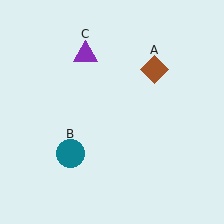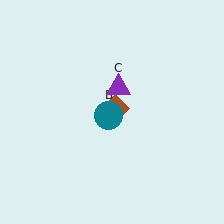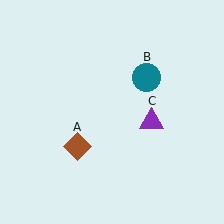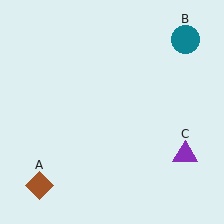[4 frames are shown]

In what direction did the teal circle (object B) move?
The teal circle (object B) moved up and to the right.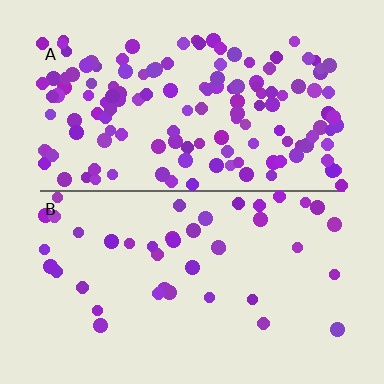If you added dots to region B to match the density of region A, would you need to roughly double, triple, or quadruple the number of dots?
Approximately triple.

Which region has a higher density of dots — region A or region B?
A (the top).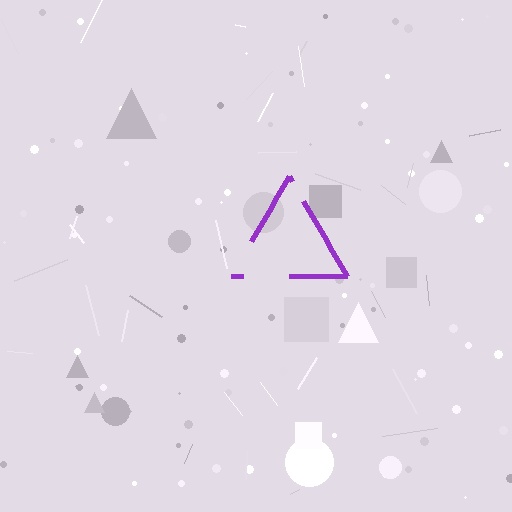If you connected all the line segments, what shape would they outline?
They would outline a triangle.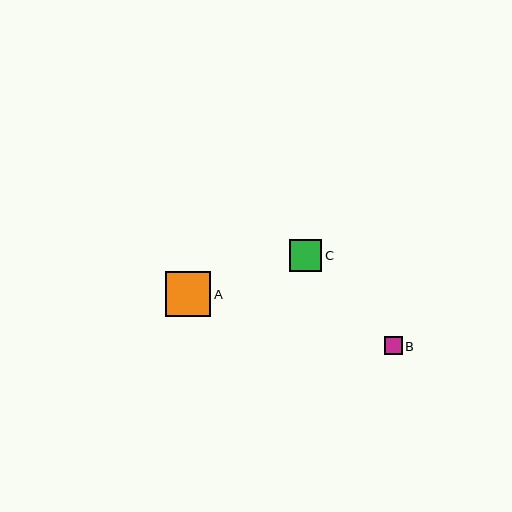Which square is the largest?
Square A is the largest with a size of approximately 45 pixels.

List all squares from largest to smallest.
From largest to smallest: A, C, B.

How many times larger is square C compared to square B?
Square C is approximately 1.8 times the size of square B.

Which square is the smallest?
Square B is the smallest with a size of approximately 18 pixels.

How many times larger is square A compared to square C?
Square A is approximately 1.4 times the size of square C.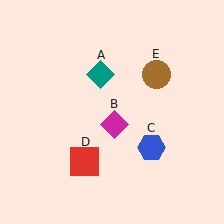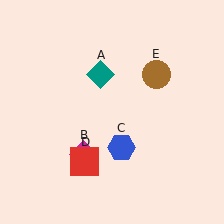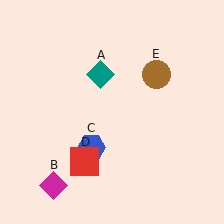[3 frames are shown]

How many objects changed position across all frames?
2 objects changed position: magenta diamond (object B), blue hexagon (object C).